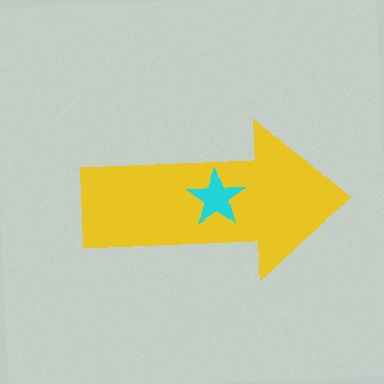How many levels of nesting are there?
2.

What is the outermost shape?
The yellow arrow.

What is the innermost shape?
The cyan star.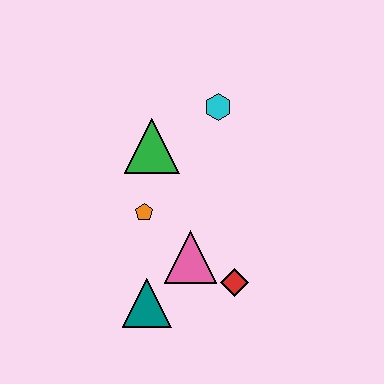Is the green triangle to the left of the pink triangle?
Yes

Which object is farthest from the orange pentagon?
The cyan hexagon is farthest from the orange pentagon.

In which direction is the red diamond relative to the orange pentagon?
The red diamond is to the right of the orange pentagon.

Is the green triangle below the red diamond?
No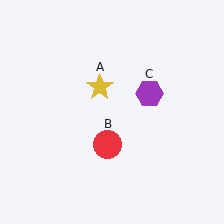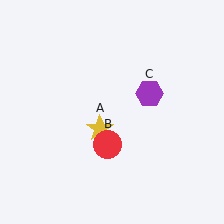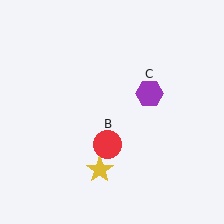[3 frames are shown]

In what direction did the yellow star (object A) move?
The yellow star (object A) moved down.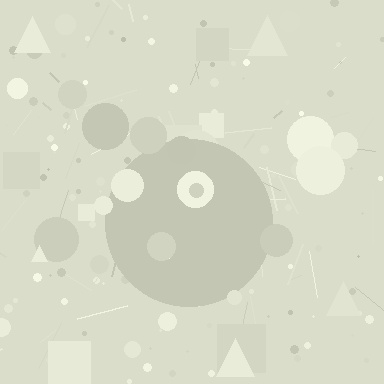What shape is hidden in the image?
A circle is hidden in the image.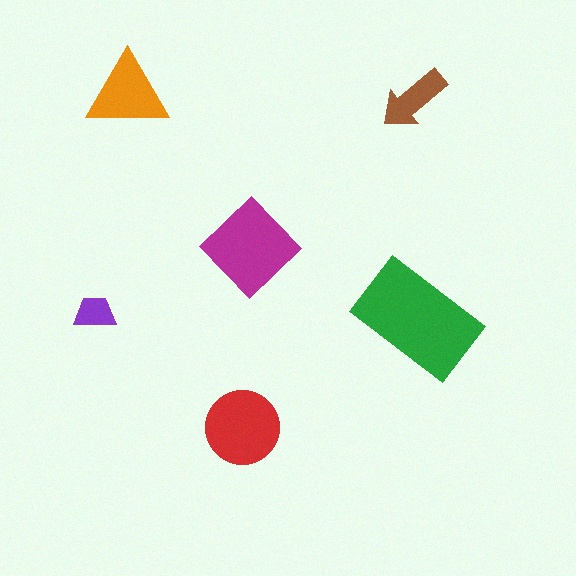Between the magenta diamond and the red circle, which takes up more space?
The magenta diamond.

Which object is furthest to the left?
The purple trapezoid is leftmost.